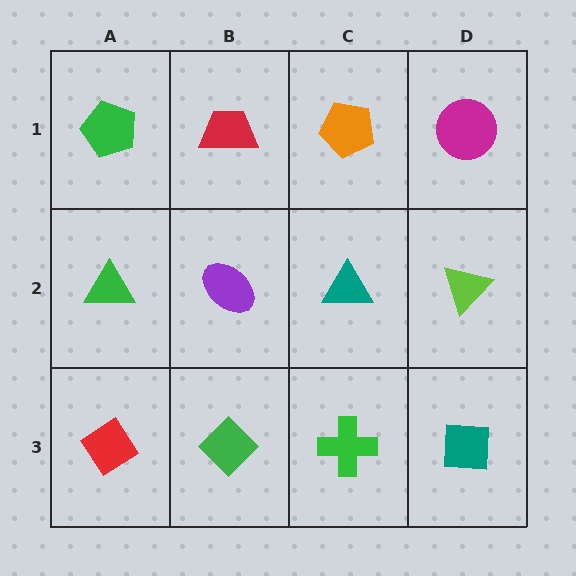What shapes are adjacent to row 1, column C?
A teal triangle (row 2, column C), a red trapezoid (row 1, column B), a magenta circle (row 1, column D).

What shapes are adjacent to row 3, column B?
A purple ellipse (row 2, column B), a red diamond (row 3, column A), a green cross (row 3, column C).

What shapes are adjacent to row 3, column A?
A green triangle (row 2, column A), a green diamond (row 3, column B).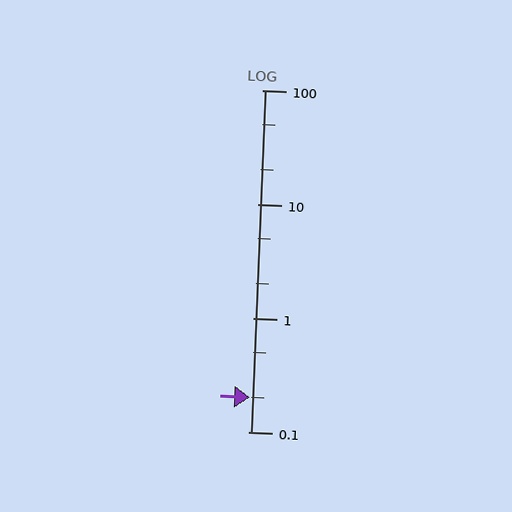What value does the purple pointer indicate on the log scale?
The pointer indicates approximately 0.2.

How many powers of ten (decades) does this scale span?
The scale spans 3 decades, from 0.1 to 100.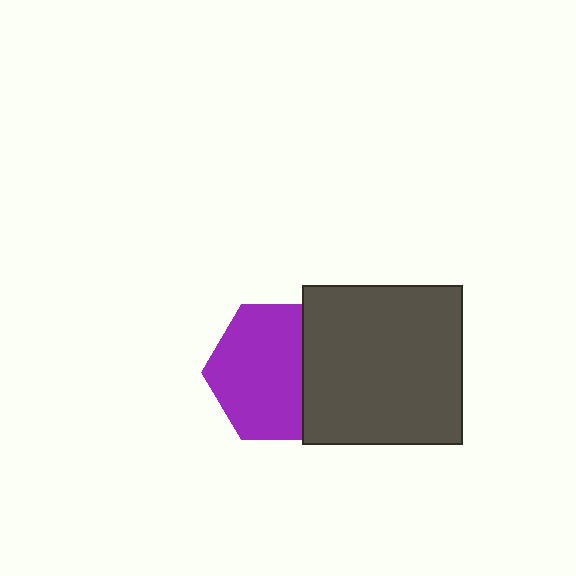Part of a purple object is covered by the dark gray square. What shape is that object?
It is a hexagon.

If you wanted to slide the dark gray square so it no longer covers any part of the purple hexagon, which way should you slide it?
Slide it right — that is the most direct way to separate the two shapes.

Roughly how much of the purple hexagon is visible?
Most of it is visible (roughly 68%).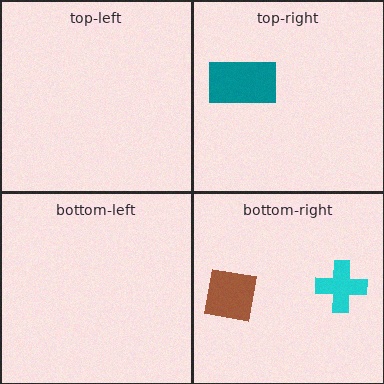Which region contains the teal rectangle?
The top-right region.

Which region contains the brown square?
The bottom-right region.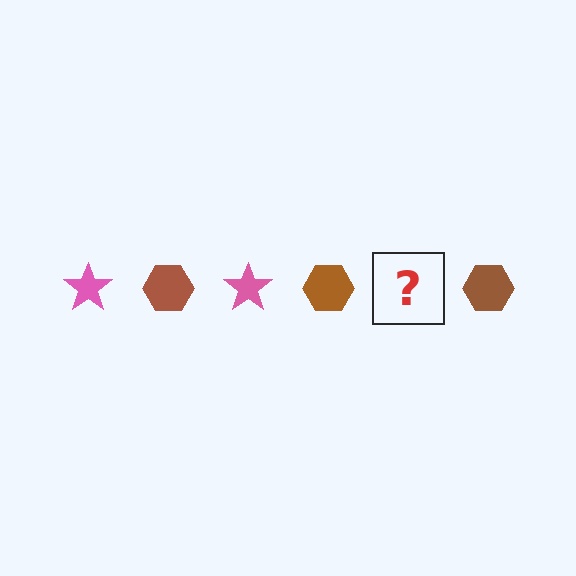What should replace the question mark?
The question mark should be replaced with a pink star.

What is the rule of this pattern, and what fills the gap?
The rule is that the pattern alternates between pink star and brown hexagon. The gap should be filled with a pink star.